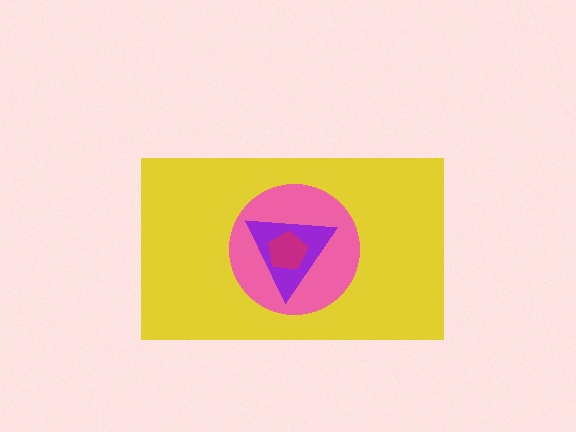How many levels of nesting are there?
4.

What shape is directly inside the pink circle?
The purple triangle.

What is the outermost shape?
The yellow rectangle.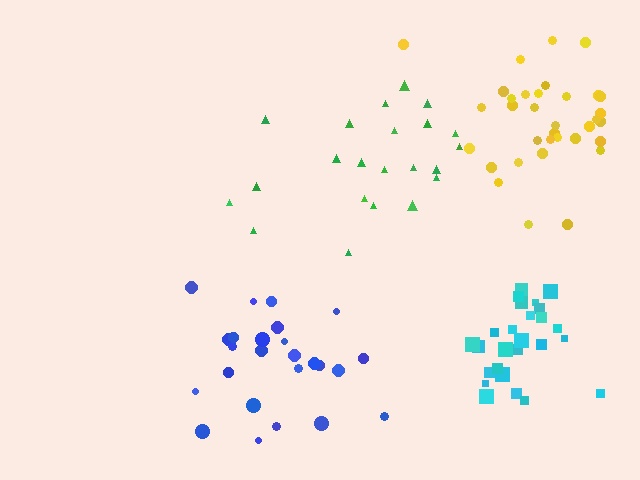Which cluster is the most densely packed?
Cyan.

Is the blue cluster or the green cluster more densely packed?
Blue.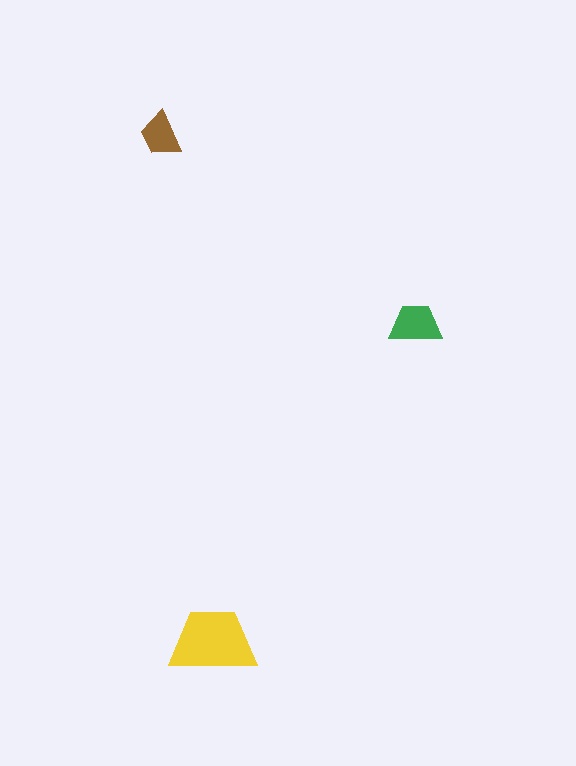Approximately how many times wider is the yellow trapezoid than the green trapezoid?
About 1.5 times wider.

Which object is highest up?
The brown trapezoid is topmost.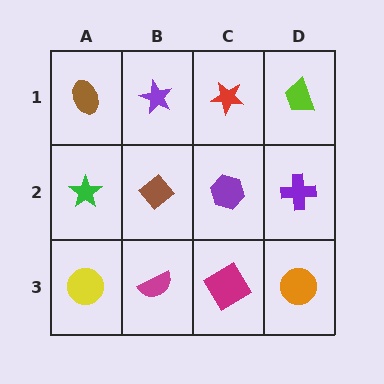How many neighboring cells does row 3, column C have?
3.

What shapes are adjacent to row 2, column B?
A purple star (row 1, column B), a magenta semicircle (row 3, column B), a green star (row 2, column A), a purple hexagon (row 2, column C).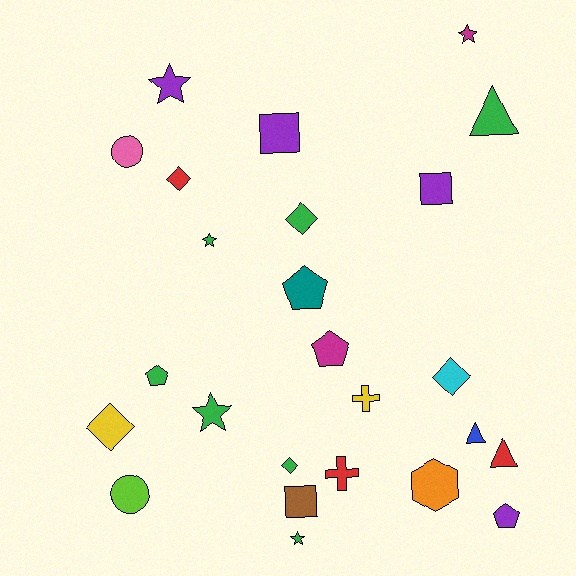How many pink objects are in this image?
There is 1 pink object.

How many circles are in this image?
There are 2 circles.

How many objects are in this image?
There are 25 objects.